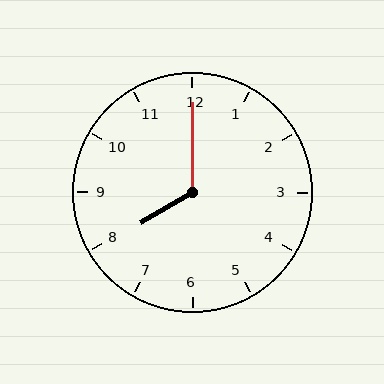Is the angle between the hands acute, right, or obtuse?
It is obtuse.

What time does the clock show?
8:00.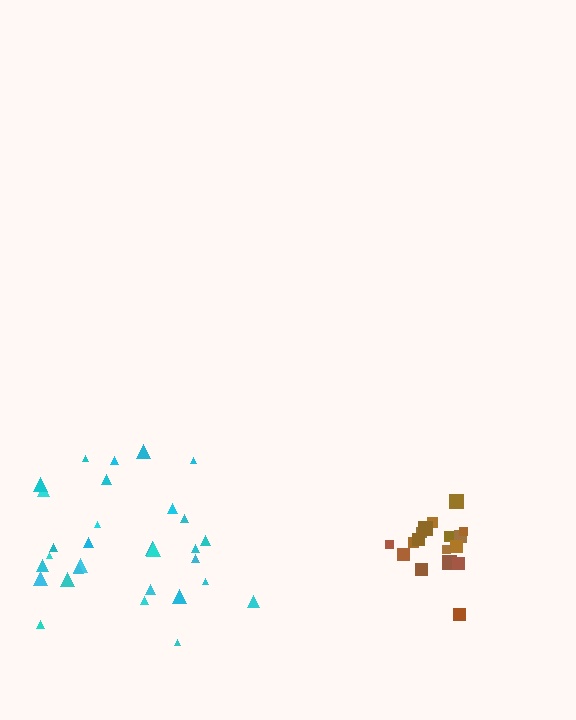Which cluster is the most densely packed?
Brown.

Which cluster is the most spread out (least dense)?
Cyan.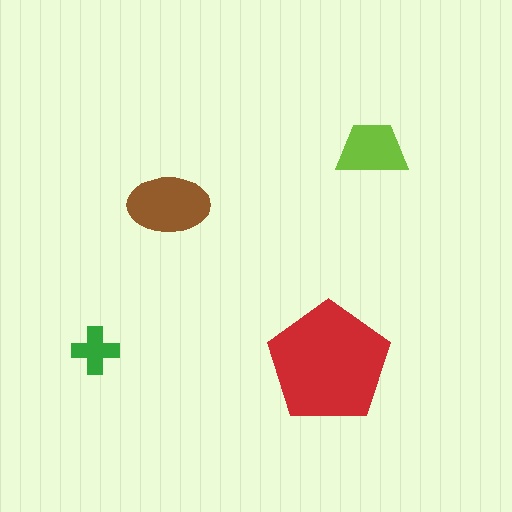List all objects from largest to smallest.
The red pentagon, the brown ellipse, the lime trapezoid, the green cross.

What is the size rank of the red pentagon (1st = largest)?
1st.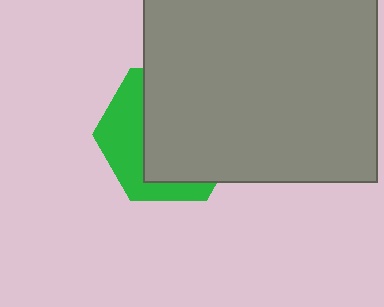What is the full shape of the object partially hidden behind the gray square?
The partially hidden object is a green hexagon.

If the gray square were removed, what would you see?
You would see the complete green hexagon.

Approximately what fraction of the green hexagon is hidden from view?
Roughly 64% of the green hexagon is hidden behind the gray square.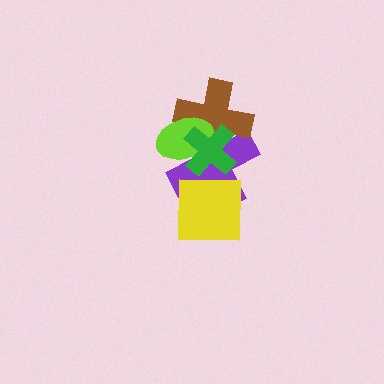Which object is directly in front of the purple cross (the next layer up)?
The brown cross is directly in front of the purple cross.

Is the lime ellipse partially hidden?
Yes, it is partially covered by another shape.